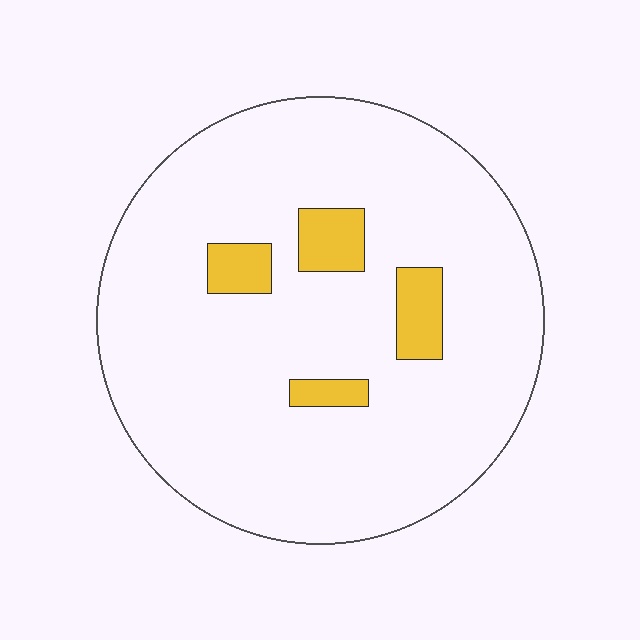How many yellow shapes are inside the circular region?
4.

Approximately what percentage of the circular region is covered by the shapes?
Approximately 10%.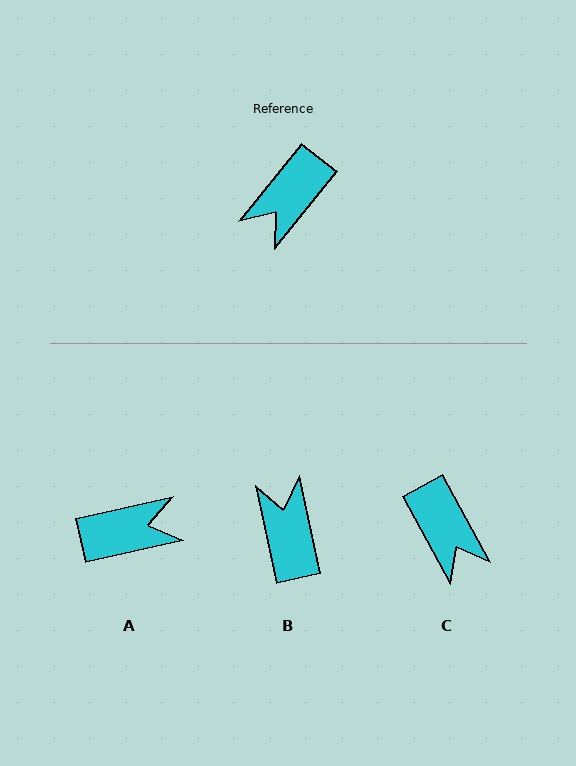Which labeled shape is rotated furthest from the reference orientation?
A, about 141 degrees away.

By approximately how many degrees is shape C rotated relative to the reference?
Approximately 67 degrees counter-clockwise.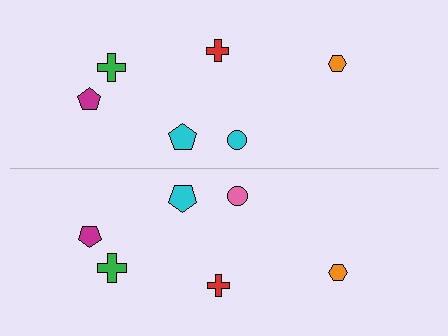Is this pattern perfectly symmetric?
No, the pattern is not perfectly symmetric. The pink circle on the bottom side breaks the symmetry — its mirror counterpart is cyan.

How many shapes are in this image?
There are 12 shapes in this image.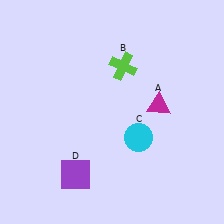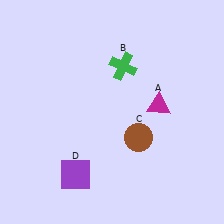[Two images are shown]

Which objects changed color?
B changed from lime to green. C changed from cyan to brown.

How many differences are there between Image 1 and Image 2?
There are 2 differences between the two images.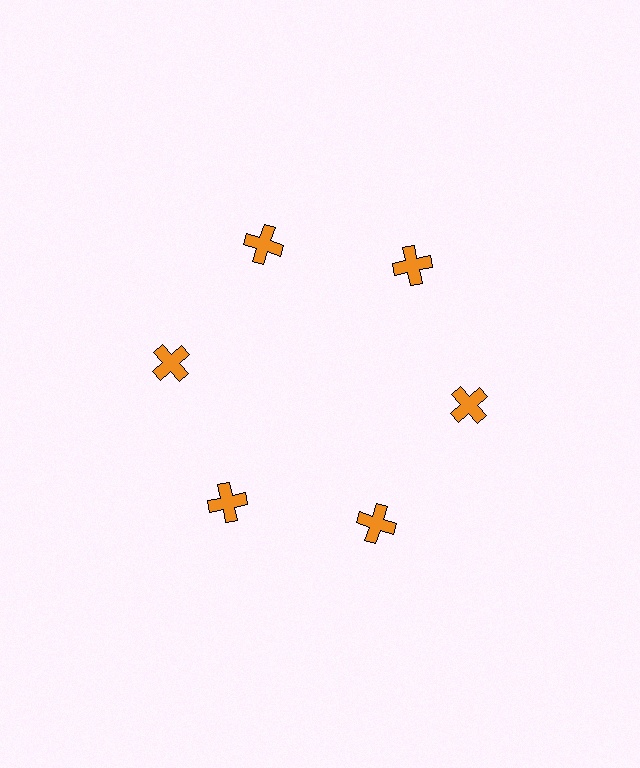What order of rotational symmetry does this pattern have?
This pattern has 6-fold rotational symmetry.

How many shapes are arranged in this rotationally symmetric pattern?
There are 6 shapes, arranged in 6 groups of 1.